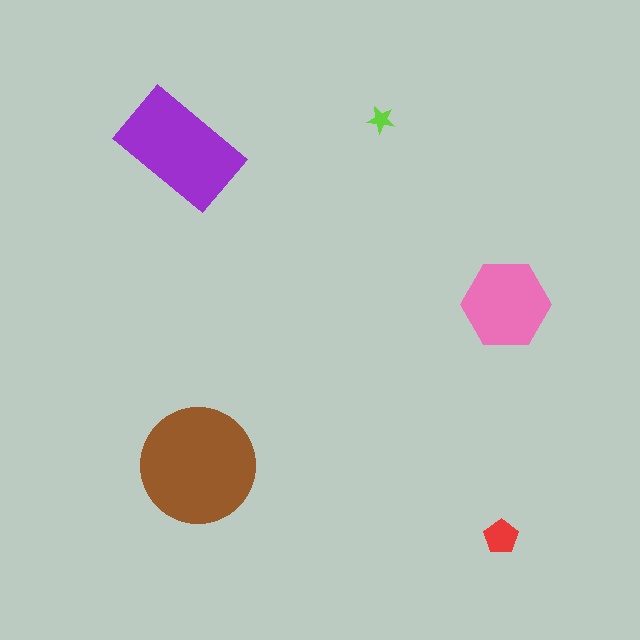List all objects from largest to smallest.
The brown circle, the purple rectangle, the pink hexagon, the red pentagon, the lime star.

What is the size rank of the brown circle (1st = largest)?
1st.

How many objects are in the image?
There are 5 objects in the image.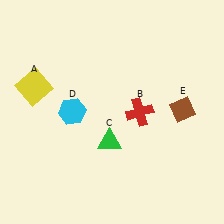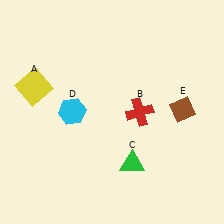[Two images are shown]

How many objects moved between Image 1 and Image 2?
1 object moved between the two images.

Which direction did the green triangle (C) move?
The green triangle (C) moved right.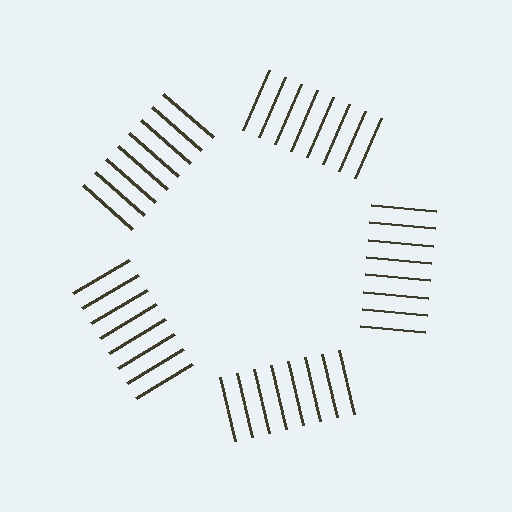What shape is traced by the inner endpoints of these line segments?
An illusory pentagon — the line segments terminate on its edges but no continuous stroke is drawn.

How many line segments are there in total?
40 — 8 along each of the 5 edges.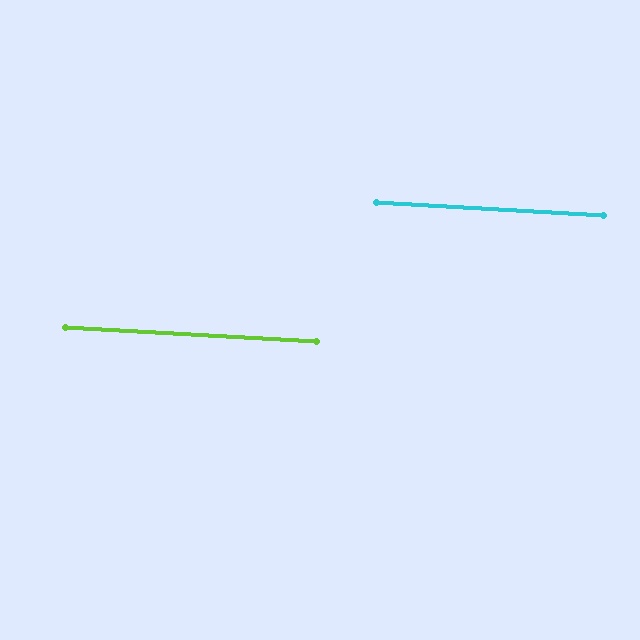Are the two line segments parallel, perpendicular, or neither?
Parallel — their directions differ by only 0.3°.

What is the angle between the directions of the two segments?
Approximately 0 degrees.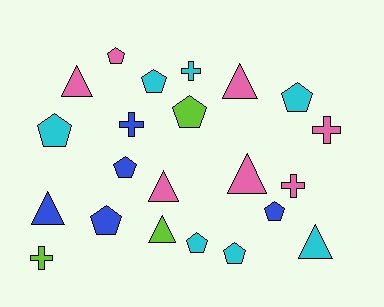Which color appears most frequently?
Cyan, with 7 objects.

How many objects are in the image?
There are 22 objects.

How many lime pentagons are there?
There is 1 lime pentagon.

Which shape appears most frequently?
Pentagon, with 10 objects.